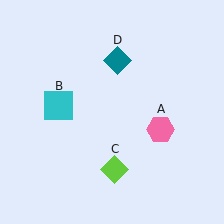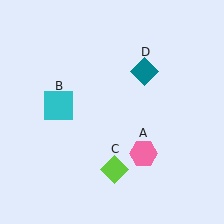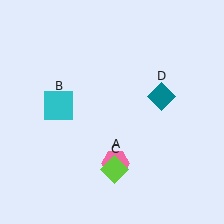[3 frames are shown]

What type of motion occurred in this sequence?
The pink hexagon (object A), teal diamond (object D) rotated clockwise around the center of the scene.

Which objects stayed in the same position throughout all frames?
Cyan square (object B) and lime diamond (object C) remained stationary.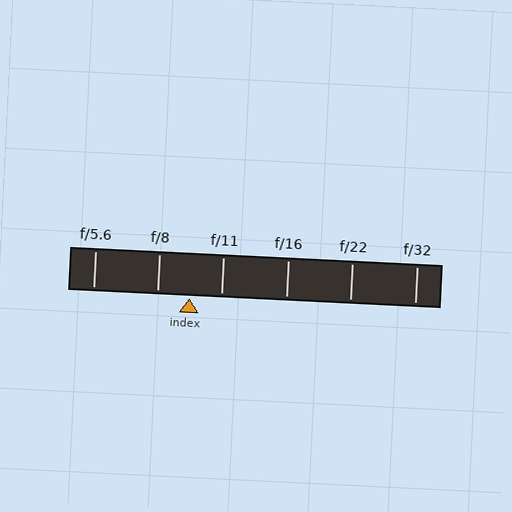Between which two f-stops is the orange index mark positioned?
The index mark is between f/8 and f/11.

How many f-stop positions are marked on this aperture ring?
There are 6 f-stop positions marked.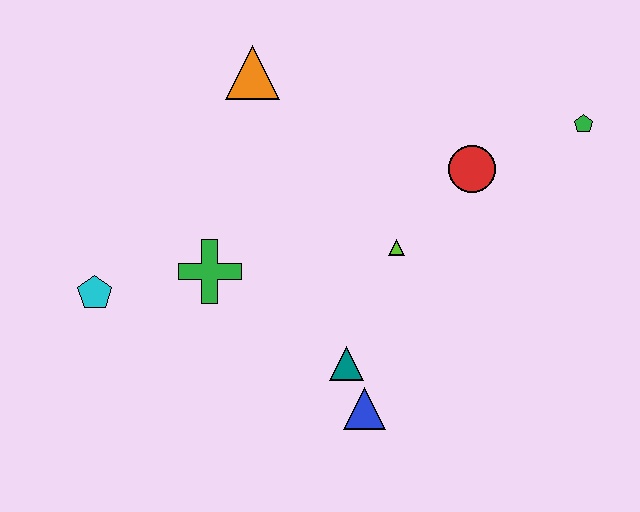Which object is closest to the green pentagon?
The red circle is closest to the green pentagon.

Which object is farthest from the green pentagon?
The cyan pentagon is farthest from the green pentagon.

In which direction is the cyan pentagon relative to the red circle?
The cyan pentagon is to the left of the red circle.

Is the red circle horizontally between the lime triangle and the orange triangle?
No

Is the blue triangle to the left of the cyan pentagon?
No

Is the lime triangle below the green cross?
No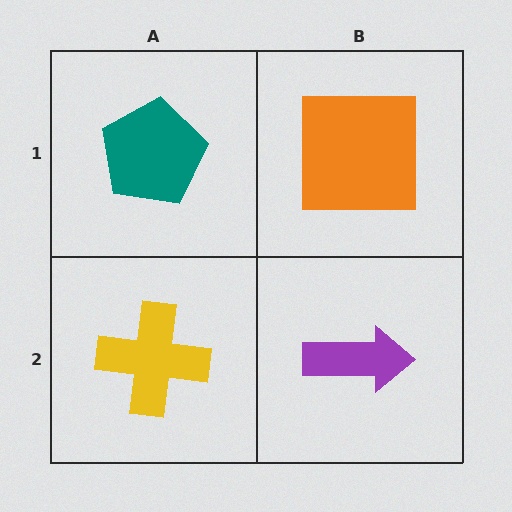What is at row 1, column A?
A teal pentagon.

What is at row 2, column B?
A purple arrow.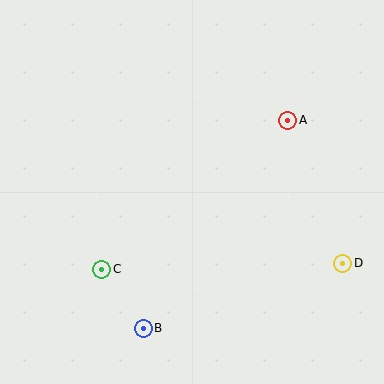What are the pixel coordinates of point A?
Point A is at (288, 120).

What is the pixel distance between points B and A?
The distance between B and A is 253 pixels.